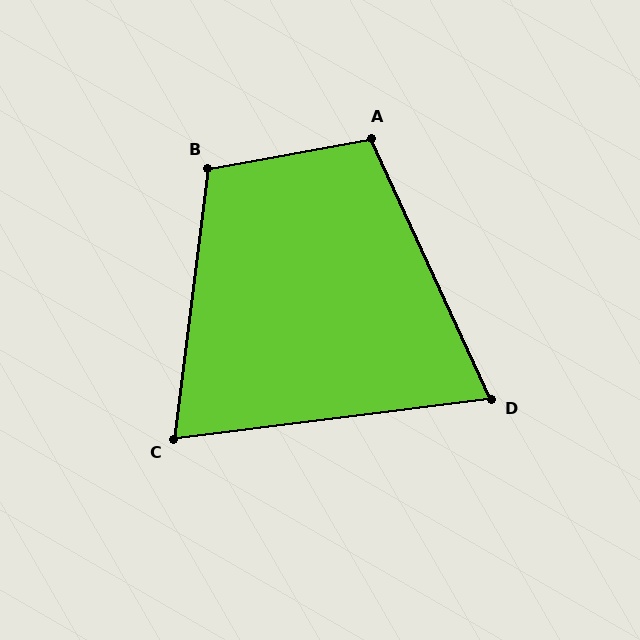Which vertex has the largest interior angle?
B, at approximately 108 degrees.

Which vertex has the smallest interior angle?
D, at approximately 72 degrees.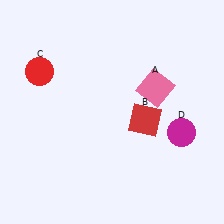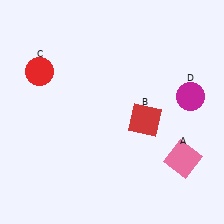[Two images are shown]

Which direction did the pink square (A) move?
The pink square (A) moved down.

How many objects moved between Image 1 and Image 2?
2 objects moved between the two images.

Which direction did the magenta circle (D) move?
The magenta circle (D) moved up.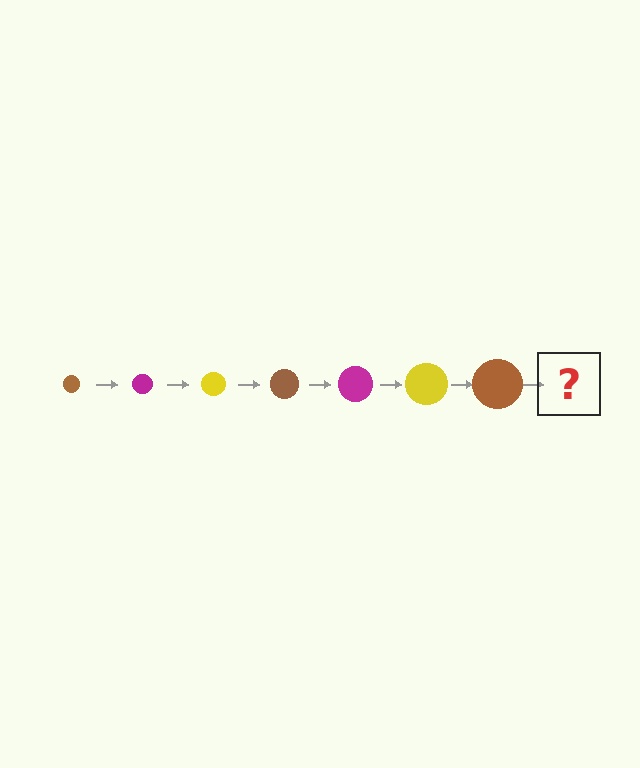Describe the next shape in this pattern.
It should be a magenta circle, larger than the previous one.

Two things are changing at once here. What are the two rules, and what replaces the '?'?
The two rules are that the circle grows larger each step and the color cycles through brown, magenta, and yellow. The '?' should be a magenta circle, larger than the previous one.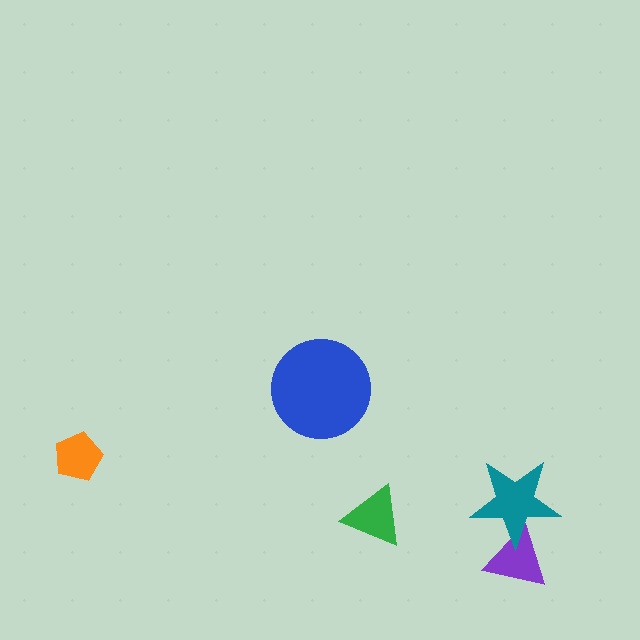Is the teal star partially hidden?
No, no other shape covers it.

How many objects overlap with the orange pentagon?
0 objects overlap with the orange pentagon.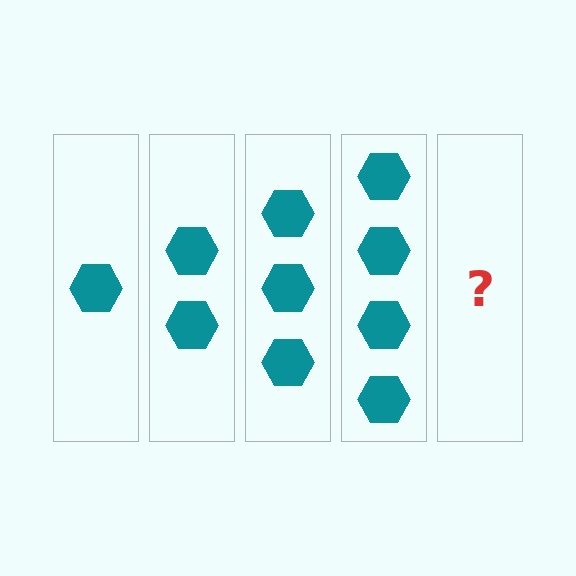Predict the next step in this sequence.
The next step is 5 hexagons.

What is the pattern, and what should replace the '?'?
The pattern is that each step adds one more hexagon. The '?' should be 5 hexagons.